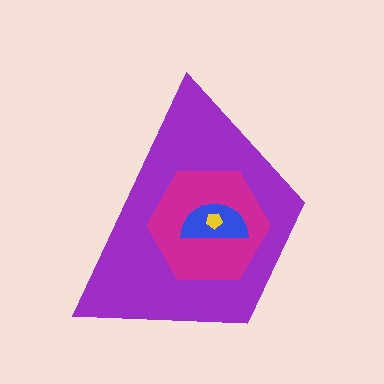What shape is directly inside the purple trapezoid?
The magenta hexagon.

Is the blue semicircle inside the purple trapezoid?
Yes.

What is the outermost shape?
The purple trapezoid.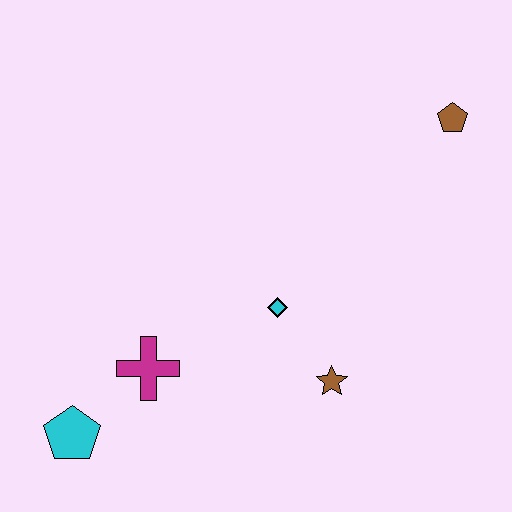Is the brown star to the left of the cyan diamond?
No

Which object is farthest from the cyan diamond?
The brown pentagon is farthest from the cyan diamond.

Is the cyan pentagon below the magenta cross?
Yes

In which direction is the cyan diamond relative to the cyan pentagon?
The cyan diamond is to the right of the cyan pentagon.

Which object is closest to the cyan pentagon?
The magenta cross is closest to the cyan pentagon.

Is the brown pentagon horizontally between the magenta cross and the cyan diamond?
No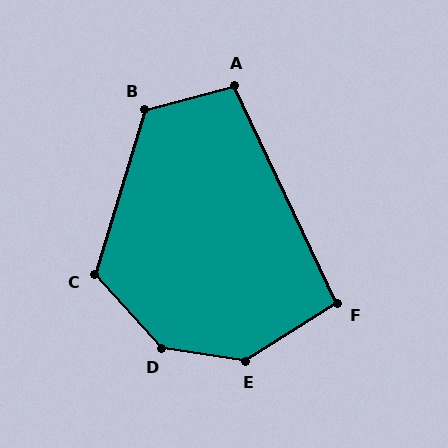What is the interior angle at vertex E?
Approximately 139 degrees (obtuse).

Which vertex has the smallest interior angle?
F, at approximately 97 degrees.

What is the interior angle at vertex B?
Approximately 122 degrees (obtuse).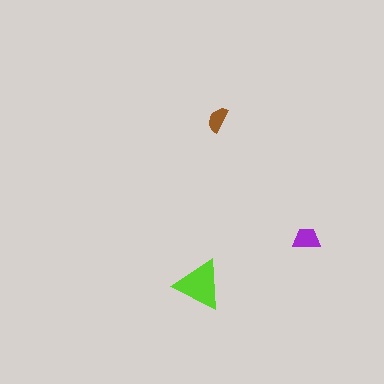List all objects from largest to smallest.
The lime triangle, the purple trapezoid, the brown semicircle.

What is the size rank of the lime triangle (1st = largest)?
1st.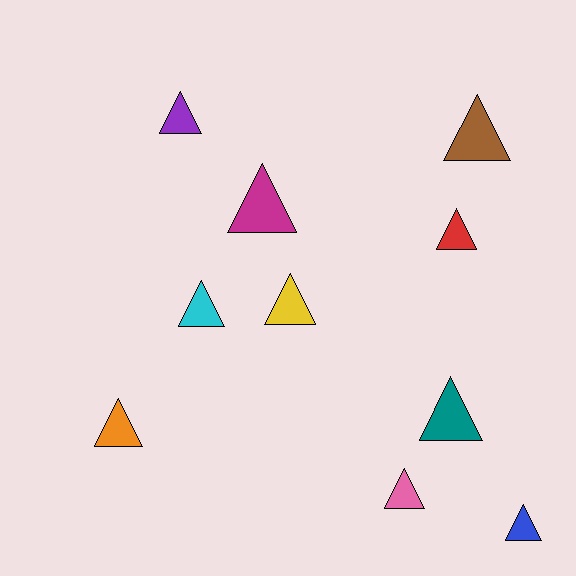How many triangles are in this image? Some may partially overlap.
There are 10 triangles.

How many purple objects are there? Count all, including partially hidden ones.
There is 1 purple object.